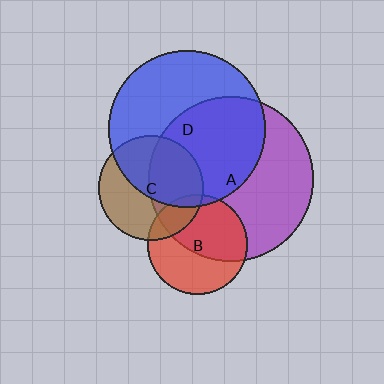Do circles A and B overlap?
Yes.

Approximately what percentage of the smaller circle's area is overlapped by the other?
Approximately 55%.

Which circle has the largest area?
Circle A (purple).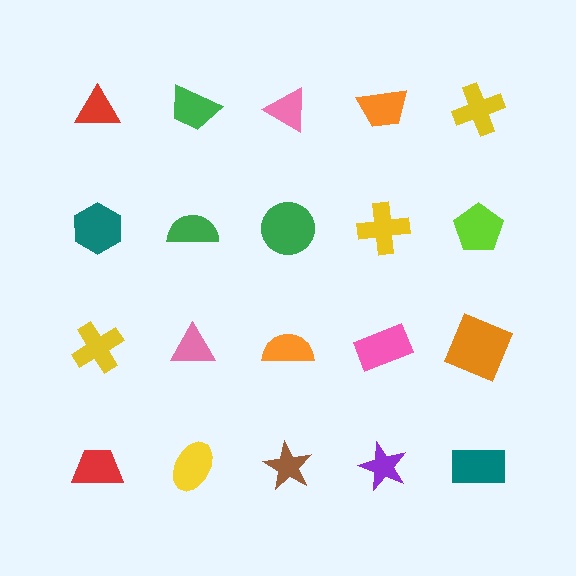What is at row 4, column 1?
A red trapezoid.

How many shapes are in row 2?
5 shapes.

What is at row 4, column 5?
A teal rectangle.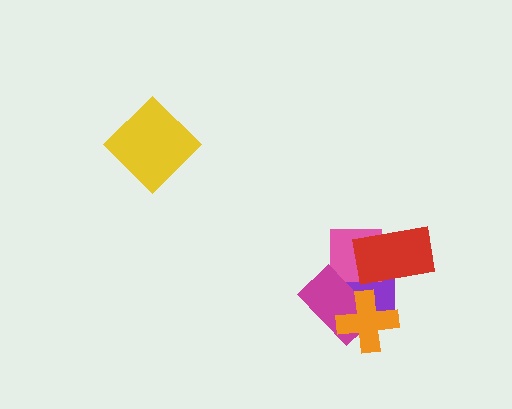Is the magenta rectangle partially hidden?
Yes, it is partially covered by another shape.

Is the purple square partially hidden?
Yes, it is partially covered by another shape.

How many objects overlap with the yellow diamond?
0 objects overlap with the yellow diamond.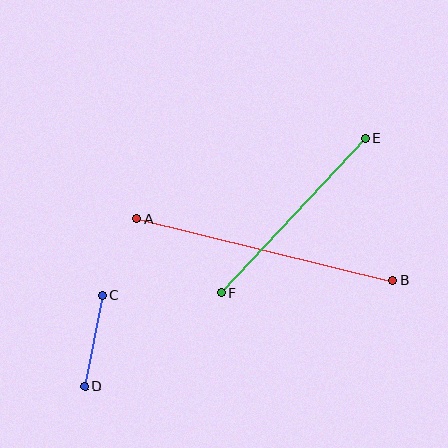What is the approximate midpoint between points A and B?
The midpoint is at approximately (265, 250) pixels.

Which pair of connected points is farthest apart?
Points A and B are farthest apart.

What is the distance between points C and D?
The distance is approximately 93 pixels.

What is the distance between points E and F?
The distance is approximately 212 pixels.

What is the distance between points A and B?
The distance is approximately 263 pixels.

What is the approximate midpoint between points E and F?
The midpoint is at approximately (293, 215) pixels.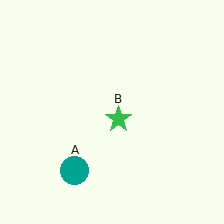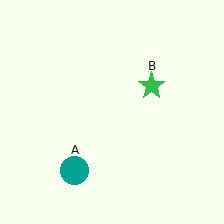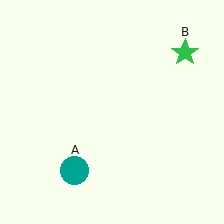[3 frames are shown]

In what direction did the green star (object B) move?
The green star (object B) moved up and to the right.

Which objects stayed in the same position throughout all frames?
Teal circle (object A) remained stationary.